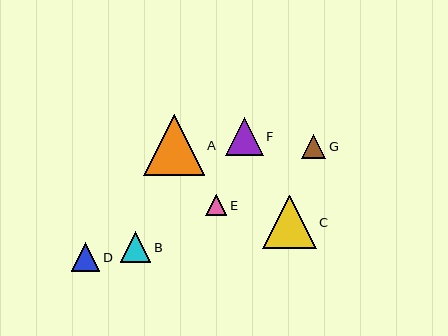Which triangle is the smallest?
Triangle E is the smallest with a size of approximately 22 pixels.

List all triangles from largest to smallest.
From largest to smallest: A, C, F, B, D, G, E.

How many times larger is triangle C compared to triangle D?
Triangle C is approximately 1.9 times the size of triangle D.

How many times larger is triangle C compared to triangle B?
Triangle C is approximately 1.8 times the size of triangle B.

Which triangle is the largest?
Triangle A is the largest with a size of approximately 60 pixels.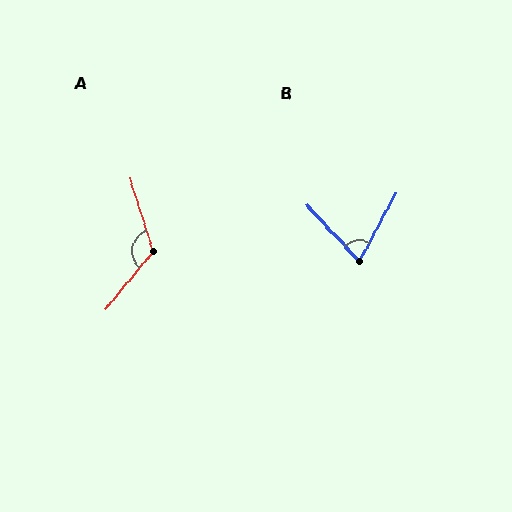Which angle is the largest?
A, at approximately 123 degrees.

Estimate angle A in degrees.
Approximately 123 degrees.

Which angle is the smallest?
B, at approximately 71 degrees.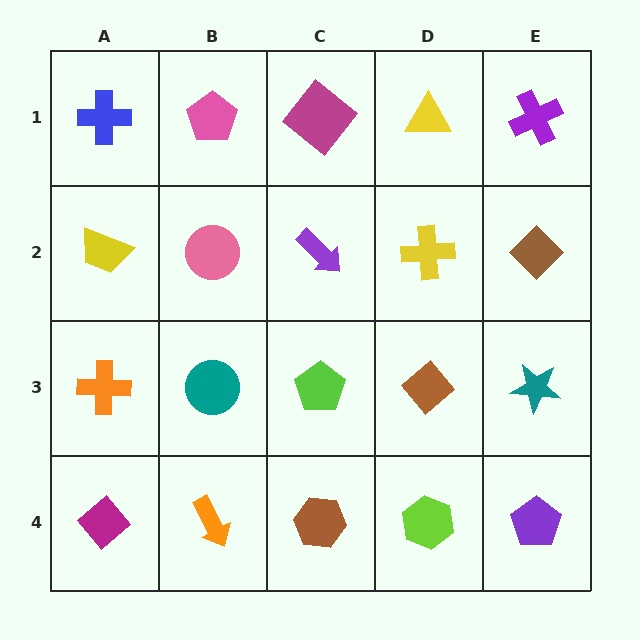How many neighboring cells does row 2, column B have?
4.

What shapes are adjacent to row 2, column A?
A blue cross (row 1, column A), an orange cross (row 3, column A), a pink circle (row 2, column B).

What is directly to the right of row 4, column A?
An orange arrow.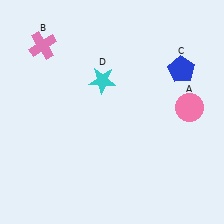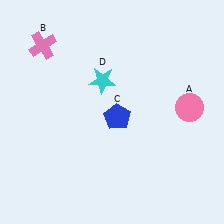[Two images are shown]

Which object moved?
The blue pentagon (C) moved left.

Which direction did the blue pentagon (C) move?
The blue pentagon (C) moved left.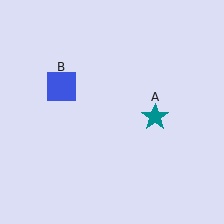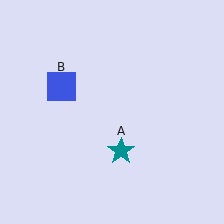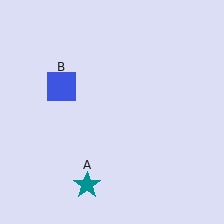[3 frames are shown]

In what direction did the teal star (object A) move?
The teal star (object A) moved down and to the left.